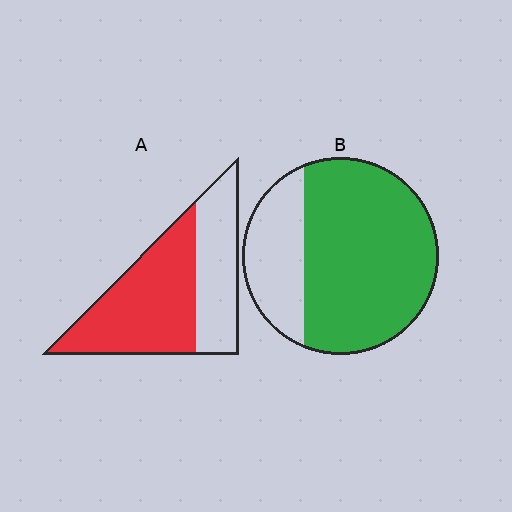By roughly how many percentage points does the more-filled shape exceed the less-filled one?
By roughly 10 percentage points (B over A).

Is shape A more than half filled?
Yes.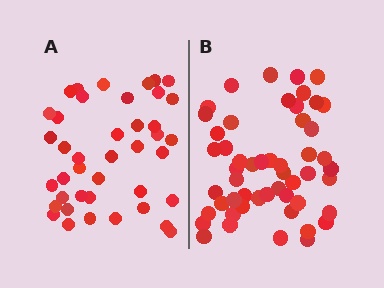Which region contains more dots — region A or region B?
Region B (the right region) has more dots.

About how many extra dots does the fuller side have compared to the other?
Region B has roughly 12 or so more dots than region A.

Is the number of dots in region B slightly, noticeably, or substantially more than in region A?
Region B has noticeably more, but not dramatically so. The ratio is roughly 1.3 to 1.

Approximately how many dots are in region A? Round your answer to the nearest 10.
About 40 dots. (The exact count is 41, which rounds to 40.)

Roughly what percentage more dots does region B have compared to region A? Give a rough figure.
About 25% more.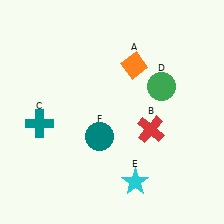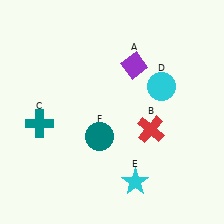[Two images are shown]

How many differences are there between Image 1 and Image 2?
There are 2 differences between the two images.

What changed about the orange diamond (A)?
In Image 1, A is orange. In Image 2, it changed to purple.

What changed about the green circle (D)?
In Image 1, D is green. In Image 2, it changed to cyan.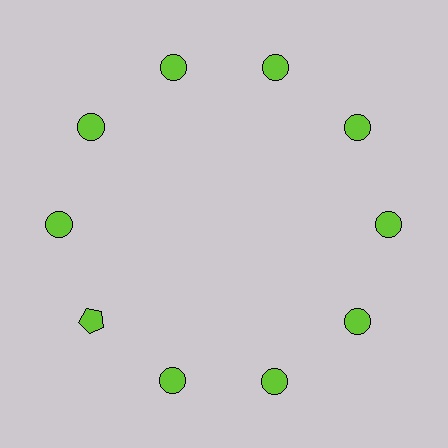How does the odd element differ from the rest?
It has a different shape: pentagon instead of circle.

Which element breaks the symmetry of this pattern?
The lime pentagon at roughly the 8 o'clock position breaks the symmetry. All other shapes are lime circles.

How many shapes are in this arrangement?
There are 10 shapes arranged in a ring pattern.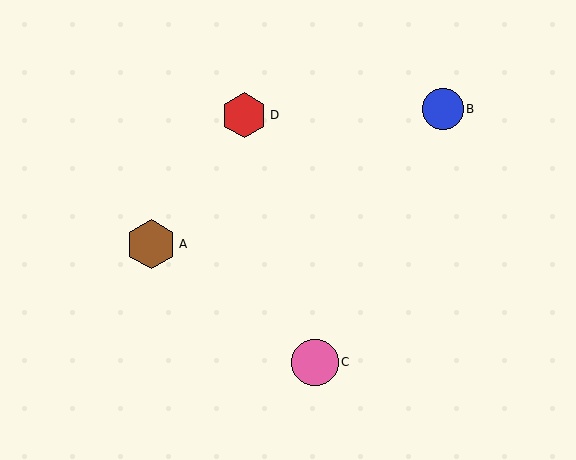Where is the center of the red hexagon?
The center of the red hexagon is at (244, 115).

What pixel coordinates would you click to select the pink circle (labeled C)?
Click at (315, 362) to select the pink circle C.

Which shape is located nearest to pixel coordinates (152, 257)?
The brown hexagon (labeled A) at (151, 244) is nearest to that location.